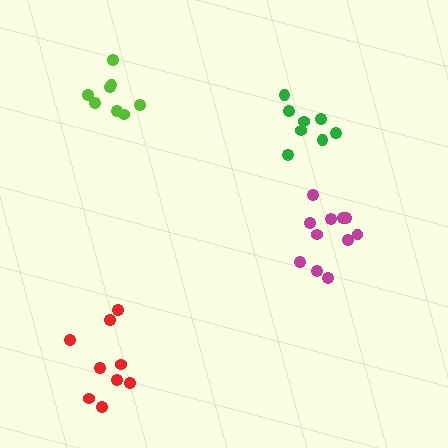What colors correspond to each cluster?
The clusters are colored: green, lime, magenta, red.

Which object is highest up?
The lime cluster is topmost.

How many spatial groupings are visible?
There are 4 spatial groupings.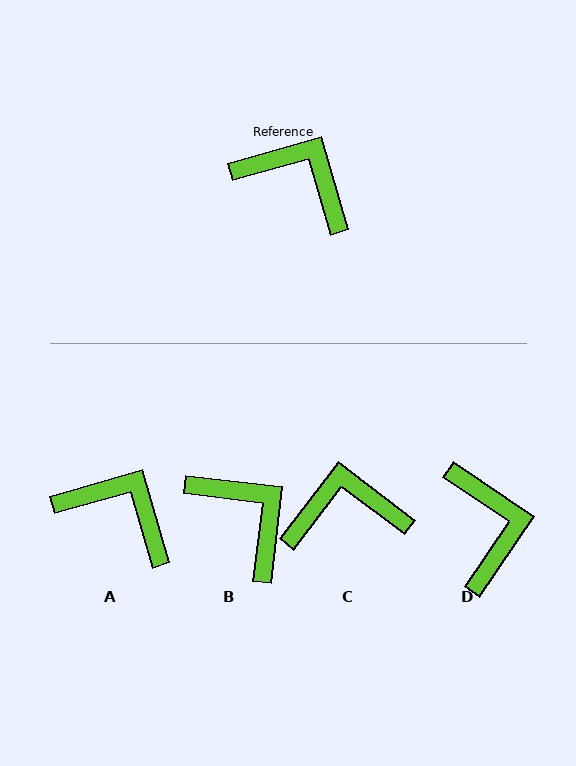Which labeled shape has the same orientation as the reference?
A.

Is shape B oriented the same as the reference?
No, it is off by about 23 degrees.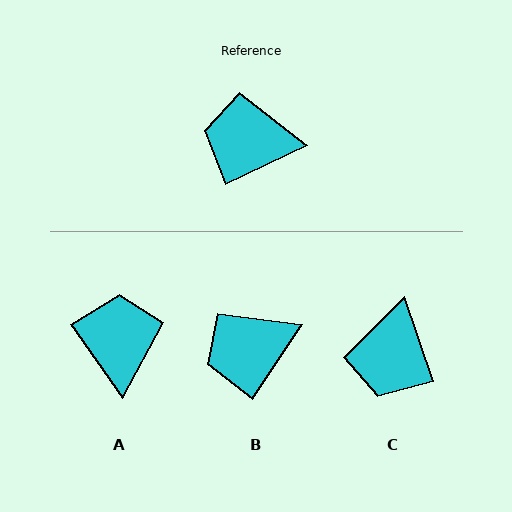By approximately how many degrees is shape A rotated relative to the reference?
Approximately 80 degrees clockwise.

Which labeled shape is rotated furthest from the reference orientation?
C, about 83 degrees away.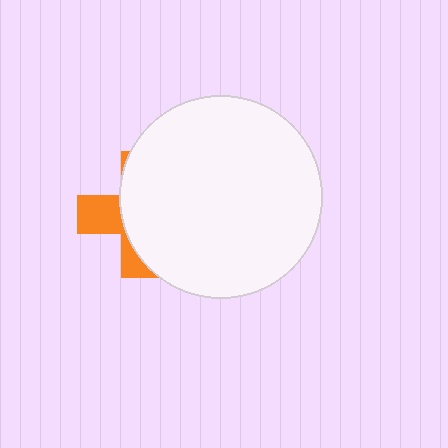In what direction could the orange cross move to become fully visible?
The orange cross could move left. That would shift it out from behind the white circle entirely.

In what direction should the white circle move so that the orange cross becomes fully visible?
The white circle should move right. That is the shortest direction to clear the overlap and leave the orange cross fully visible.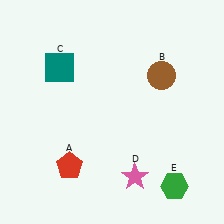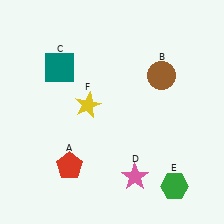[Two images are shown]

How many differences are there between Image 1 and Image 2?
There is 1 difference between the two images.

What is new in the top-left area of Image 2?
A yellow star (F) was added in the top-left area of Image 2.